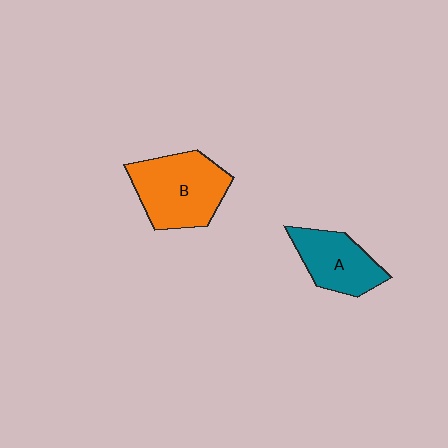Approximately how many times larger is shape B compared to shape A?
Approximately 1.4 times.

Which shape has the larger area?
Shape B (orange).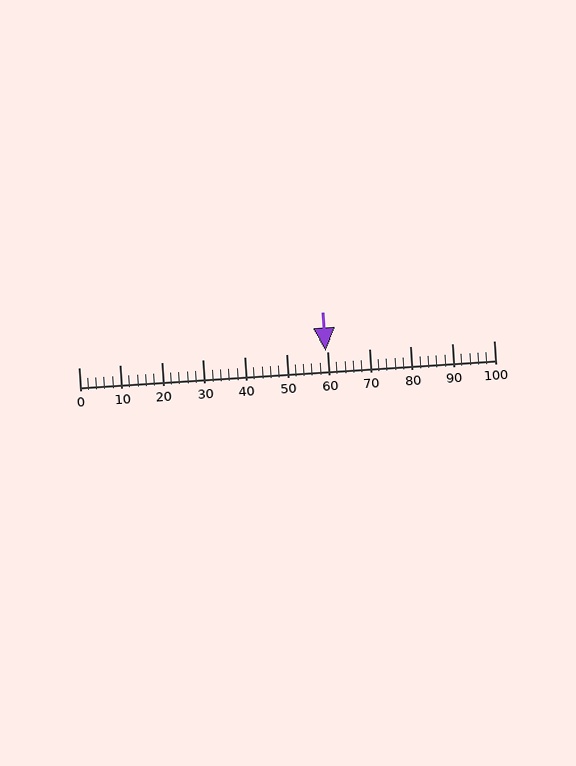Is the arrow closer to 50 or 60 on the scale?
The arrow is closer to 60.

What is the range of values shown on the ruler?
The ruler shows values from 0 to 100.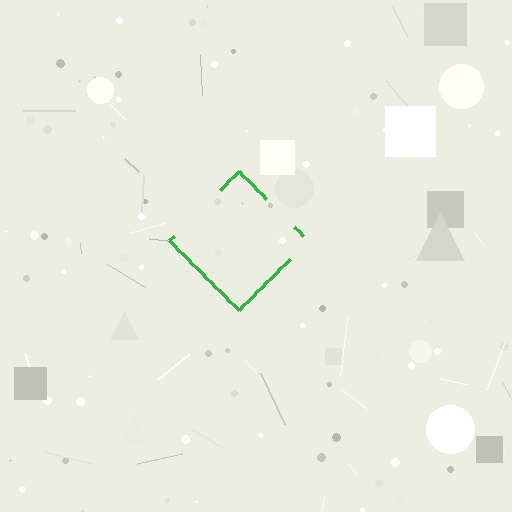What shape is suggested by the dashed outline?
The dashed outline suggests a diamond.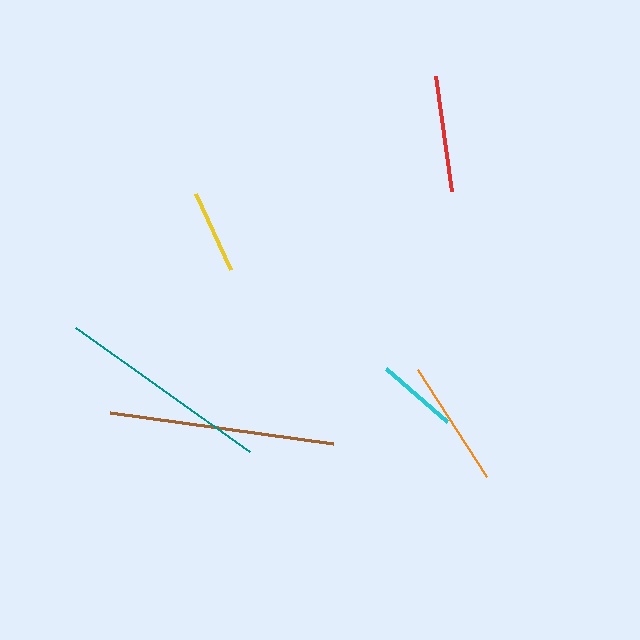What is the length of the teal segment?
The teal segment is approximately 214 pixels long.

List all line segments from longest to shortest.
From longest to shortest: brown, teal, orange, red, yellow, cyan.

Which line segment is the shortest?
The cyan line is the shortest at approximately 80 pixels.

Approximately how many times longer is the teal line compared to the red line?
The teal line is approximately 1.8 times the length of the red line.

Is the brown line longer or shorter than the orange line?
The brown line is longer than the orange line.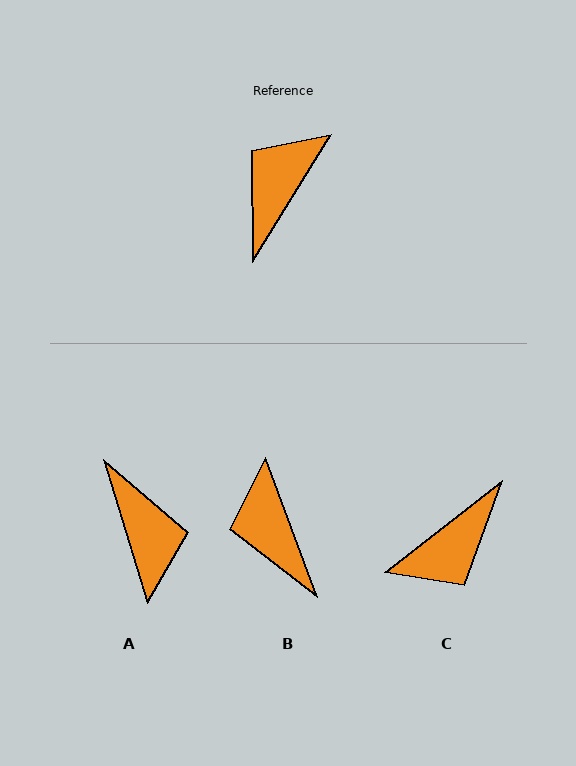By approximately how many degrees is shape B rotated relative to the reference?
Approximately 52 degrees counter-clockwise.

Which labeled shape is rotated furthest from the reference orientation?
C, about 160 degrees away.